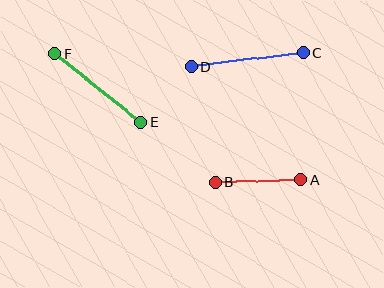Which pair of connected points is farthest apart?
Points C and D are farthest apart.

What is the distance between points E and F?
The distance is approximately 110 pixels.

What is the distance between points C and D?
The distance is approximately 113 pixels.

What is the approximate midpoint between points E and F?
The midpoint is at approximately (98, 88) pixels.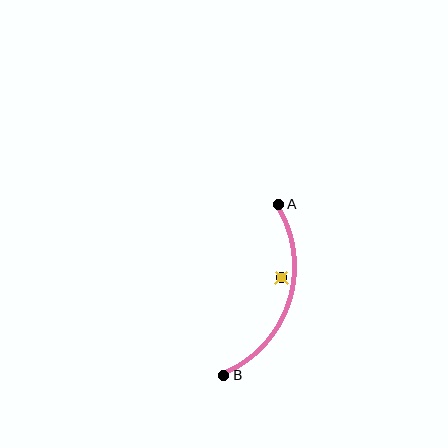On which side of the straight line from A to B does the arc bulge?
The arc bulges to the right of the straight line connecting A and B.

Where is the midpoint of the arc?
The arc midpoint is the point on the curve farthest from the straight line joining A and B. It sits to the right of that line.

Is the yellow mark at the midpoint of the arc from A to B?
No — the yellow mark does not lie on the arc at all. It sits slightly inside the curve.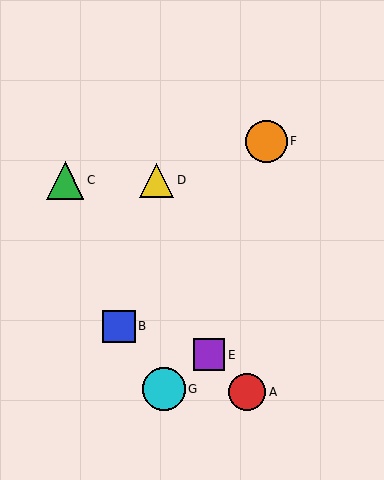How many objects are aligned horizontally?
2 objects (C, D) are aligned horizontally.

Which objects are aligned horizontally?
Objects C, D are aligned horizontally.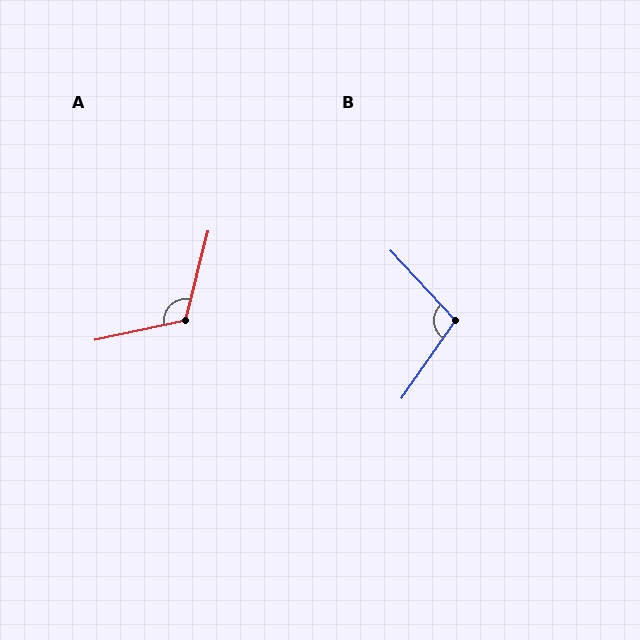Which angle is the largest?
A, at approximately 116 degrees.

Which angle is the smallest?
B, at approximately 102 degrees.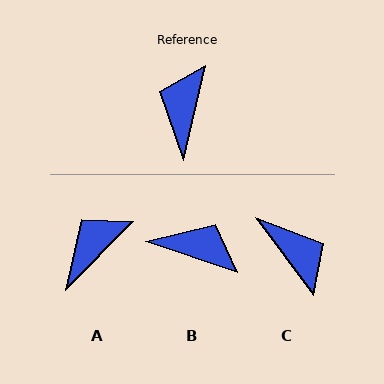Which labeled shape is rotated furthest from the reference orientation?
C, about 131 degrees away.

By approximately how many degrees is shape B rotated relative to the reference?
Approximately 95 degrees clockwise.